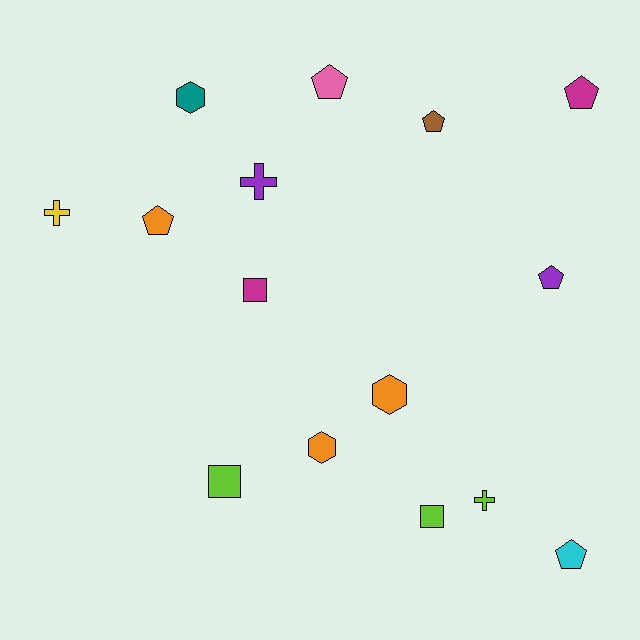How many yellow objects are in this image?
There is 1 yellow object.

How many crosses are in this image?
There are 3 crosses.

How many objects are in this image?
There are 15 objects.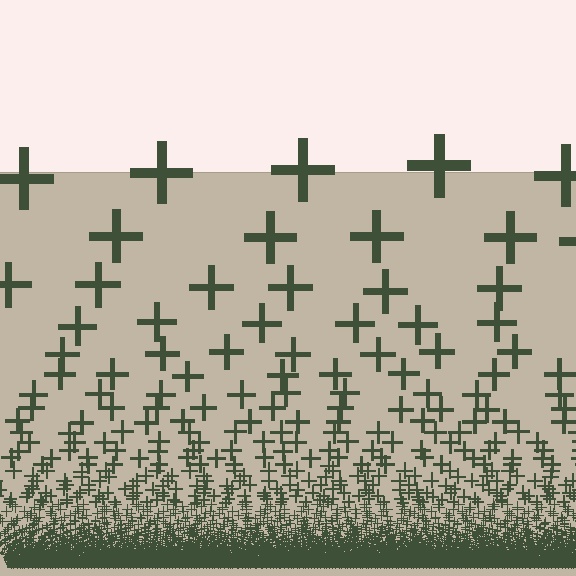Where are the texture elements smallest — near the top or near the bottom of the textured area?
Near the bottom.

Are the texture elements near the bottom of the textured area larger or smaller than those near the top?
Smaller. The gradient is inverted — elements near the bottom are smaller and denser.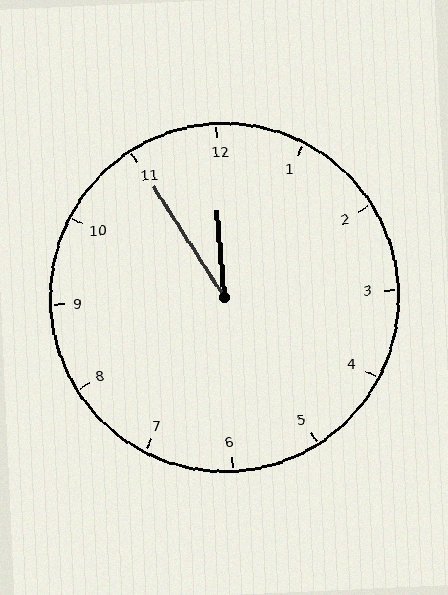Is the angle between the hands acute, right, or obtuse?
It is acute.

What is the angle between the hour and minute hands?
Approximately 28 degrees.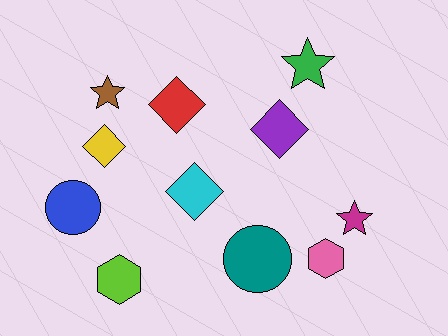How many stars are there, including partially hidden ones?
There are 3 stars.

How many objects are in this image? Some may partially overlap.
There are 11 objects.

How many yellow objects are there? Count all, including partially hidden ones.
There is 1 yellow object.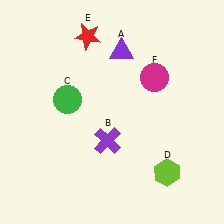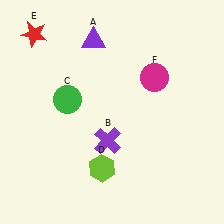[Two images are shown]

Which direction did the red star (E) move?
The red star (E) moved left.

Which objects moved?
The objects that moved are: the purple triangle (A), the lime hexagon (D), the red star (E).